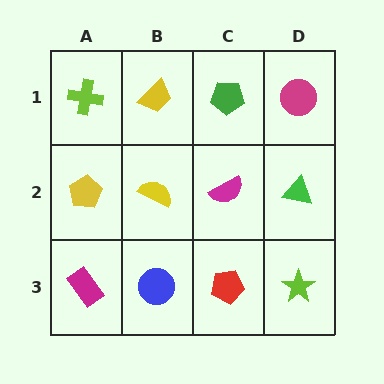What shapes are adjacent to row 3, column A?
A yellow pentagon (row 2, column A), a blue circle (row 3, column B).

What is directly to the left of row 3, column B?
A magenta rectangle.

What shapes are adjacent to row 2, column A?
A lime cross (row 1, column A), a magenta rectangle (row 3, column A), a yellow semicircle (row 2, column B).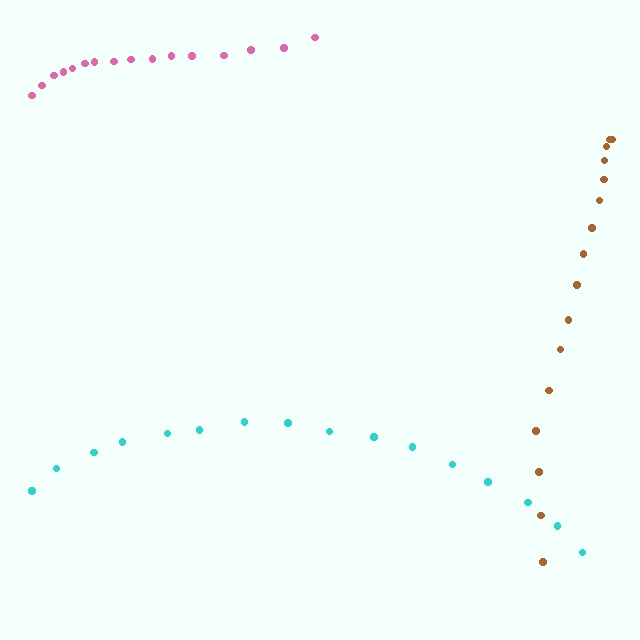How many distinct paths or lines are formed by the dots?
There are 3 distinct paths.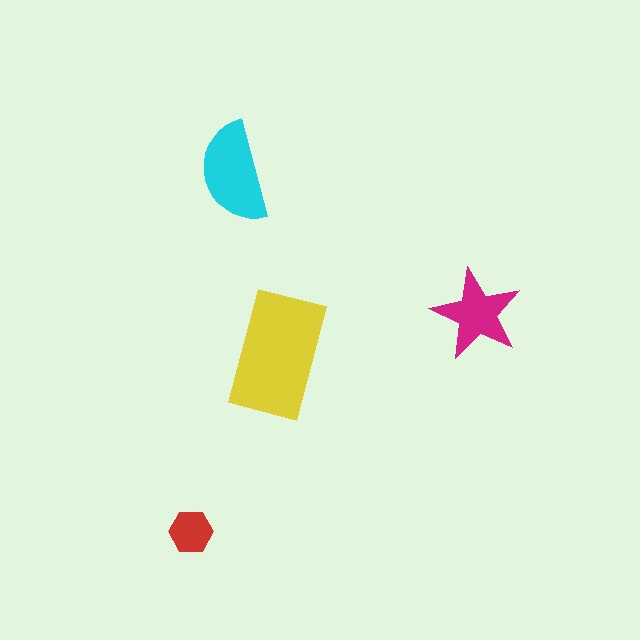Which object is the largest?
The yellow rectangle.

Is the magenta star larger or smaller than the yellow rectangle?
Smaller.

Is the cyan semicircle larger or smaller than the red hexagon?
Larger.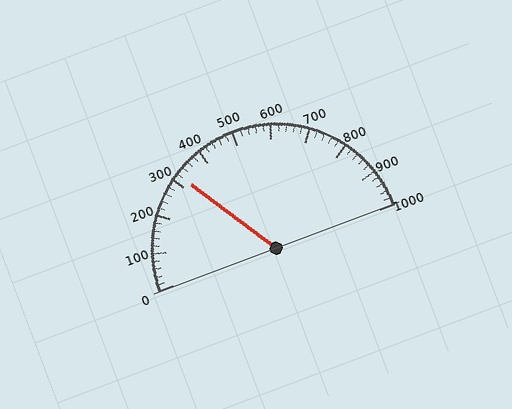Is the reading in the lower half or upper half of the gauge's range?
The reading is in the lower half of the range (0 to 1000).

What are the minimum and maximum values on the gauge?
The gauge ranges from 0 to 1000.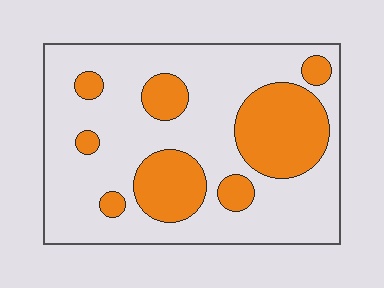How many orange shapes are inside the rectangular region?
8.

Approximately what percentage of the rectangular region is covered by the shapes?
Approximately 30%.